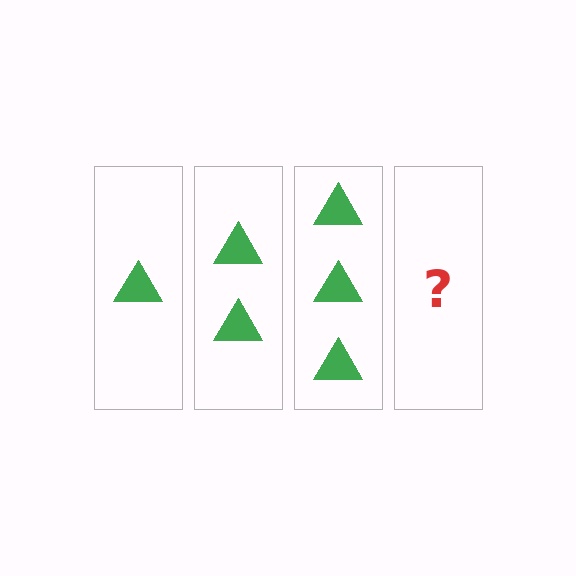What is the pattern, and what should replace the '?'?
The pattern is that each step adds one more triangle. The '?' should be 4 triangles.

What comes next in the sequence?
The next element should be 4 triangles.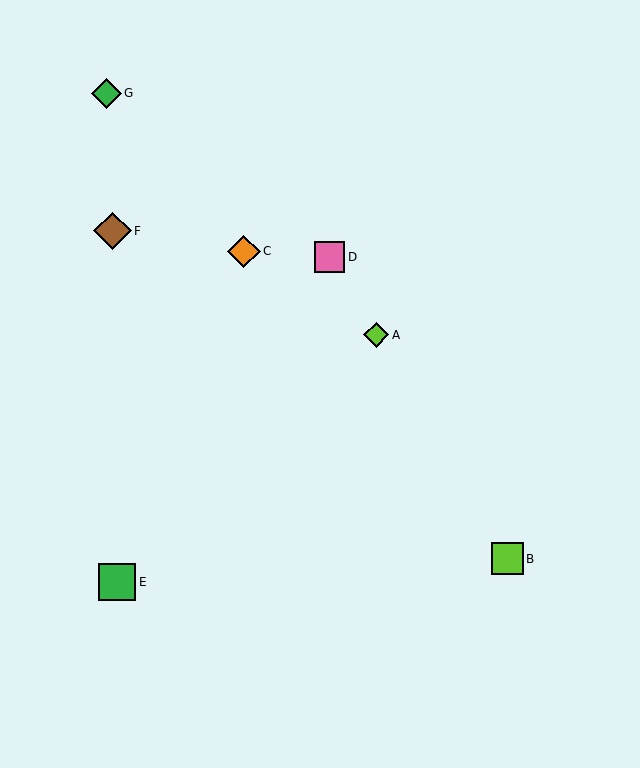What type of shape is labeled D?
Shape D is a pink square.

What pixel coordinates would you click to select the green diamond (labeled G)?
Click at (106, 93) to select the green diamond G.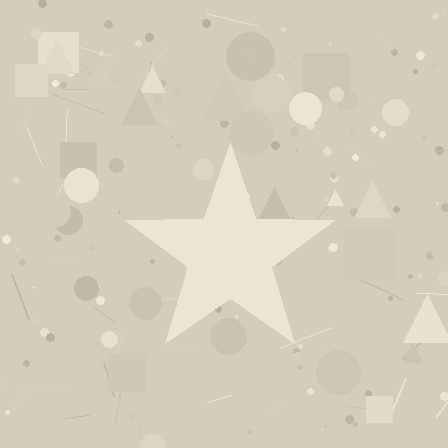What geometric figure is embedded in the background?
A star is embedded in the background.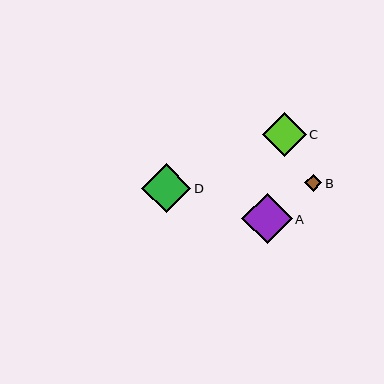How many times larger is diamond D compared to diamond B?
Diamond D is approximately 2.9 times the size of diamond B.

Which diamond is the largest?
Diamond A is the largest with a size of approximately 50 pixels.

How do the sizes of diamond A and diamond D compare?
Diamond A and diamond D are approximately the same size.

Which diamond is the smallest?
Diamond B is the smallest with a size of approximately 17 pixels.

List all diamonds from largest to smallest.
From largest to smallest: A, D, C, B.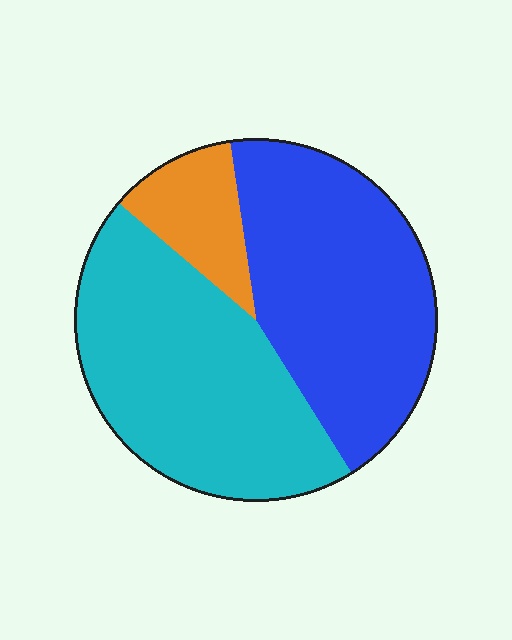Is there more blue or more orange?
Blue.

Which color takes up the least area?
Orange, at roughly 10%.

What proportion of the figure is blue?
Blue takes up about two fifths (2/5) of the figure.